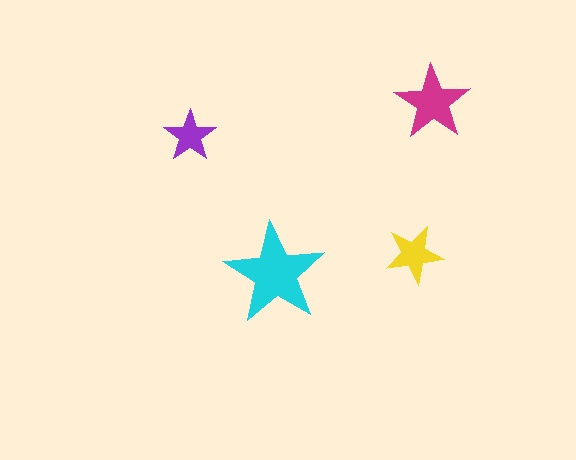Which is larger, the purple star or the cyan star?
The cyan one.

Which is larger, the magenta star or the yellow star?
The magenta one.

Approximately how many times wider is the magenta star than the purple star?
About 1.5 times wider.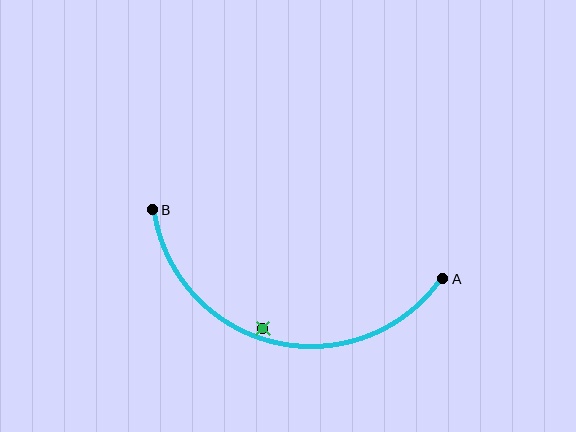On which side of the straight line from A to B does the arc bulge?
The arc bulges below the straight line connecting A and B.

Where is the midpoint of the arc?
The arc midpoint is the point on the curve farthest from the straight line joining A and B. It sits below that line.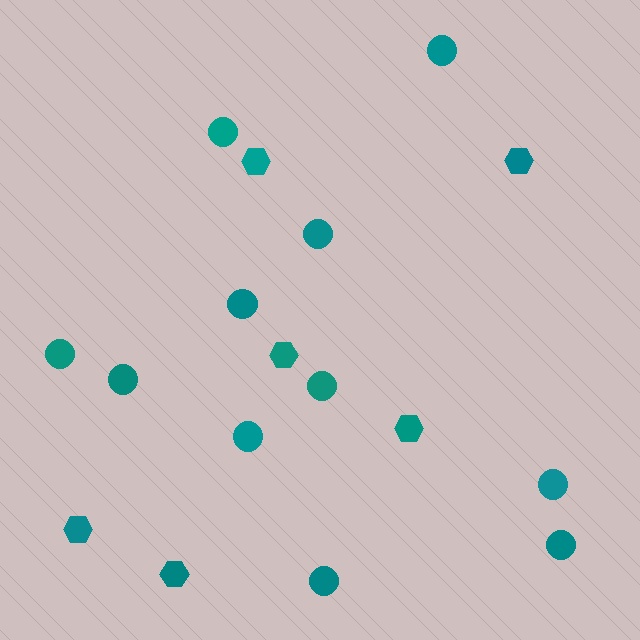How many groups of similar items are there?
There are 2 groups: one group of circles (11) and one group of hexagons (6).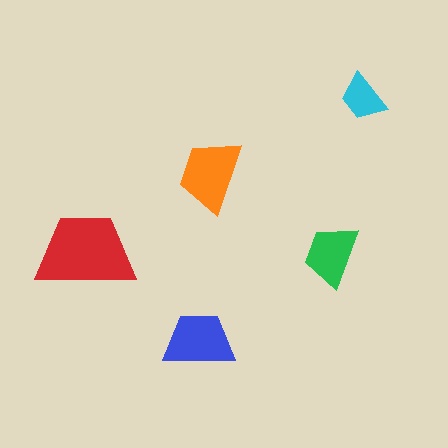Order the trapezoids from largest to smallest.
the red one, the orange one, the blue one, the green one, the cyan one.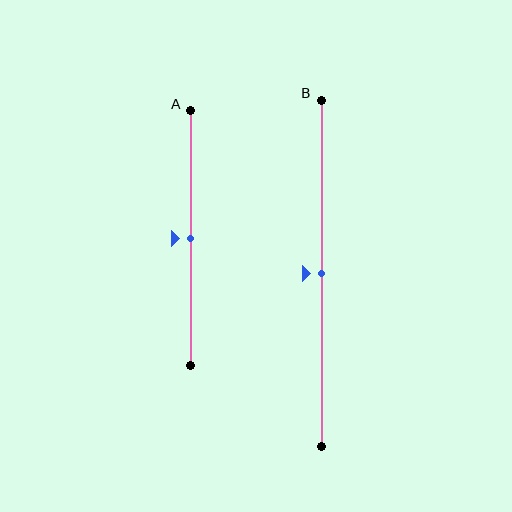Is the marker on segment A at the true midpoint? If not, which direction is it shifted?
Yes, the marker on segment A is at the true midpoint.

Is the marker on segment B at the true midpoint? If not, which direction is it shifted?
Yes, the marker on segment B is at the true midpoint.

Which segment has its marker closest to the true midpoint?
Segment A has its marker closest to the true midpoint.